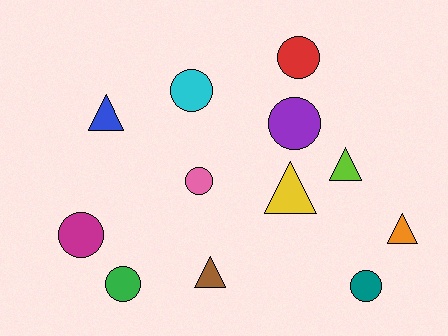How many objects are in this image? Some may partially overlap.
There are 12 objects.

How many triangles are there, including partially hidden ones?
There are 5 triangles.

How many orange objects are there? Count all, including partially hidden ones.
There is 1 orange object.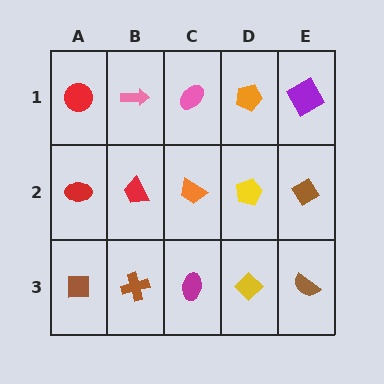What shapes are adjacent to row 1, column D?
A yellow pentagon (row 2, column D), a pink ellipse (row 1, column C), a purple square (row 1, column E).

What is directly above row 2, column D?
An orange pentagon.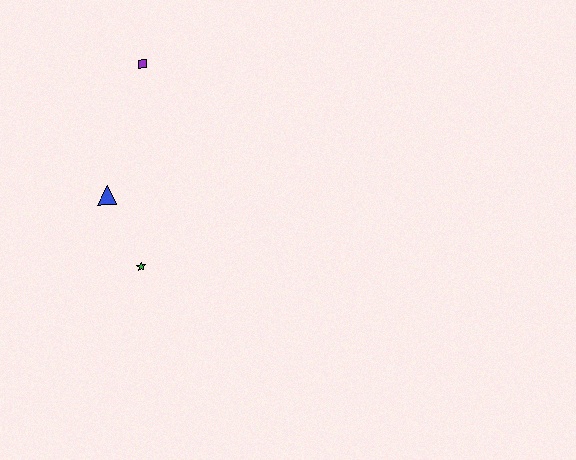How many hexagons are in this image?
There are no hexagons.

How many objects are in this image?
There are 3 objects.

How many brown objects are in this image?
There are no brown objects.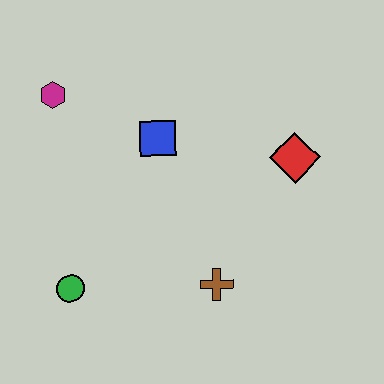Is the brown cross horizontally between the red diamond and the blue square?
Yes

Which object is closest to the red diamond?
The blue square is closest to the red diamond.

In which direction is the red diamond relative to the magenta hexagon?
The red diamond is to the right of the magenta hexagon.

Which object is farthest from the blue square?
The green circle is farthest from the blue square.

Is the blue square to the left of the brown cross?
Yes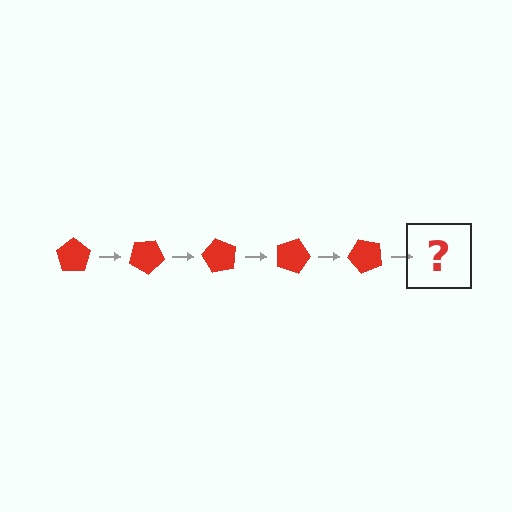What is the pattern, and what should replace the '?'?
The pattern is that the pentagon rotates 30 degrees each step. The '?' should be a red pentagon rotated 150 degrees.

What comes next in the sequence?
The next element should be a red pentagon rotated 150 degrees.